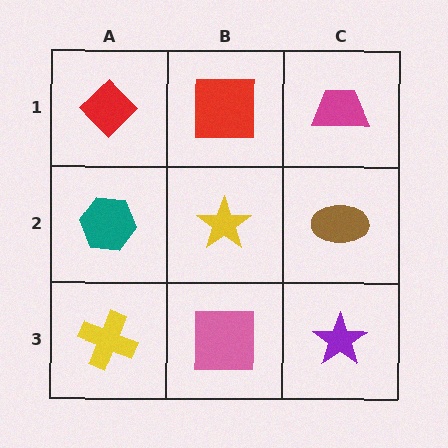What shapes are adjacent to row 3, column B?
A yellow star (row 2, column B), a yellow cross (row 3, column A), a purple star (row 3, column C).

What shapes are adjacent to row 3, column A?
A teal hexagon (row 2, column A), a pink square (row 3, column B).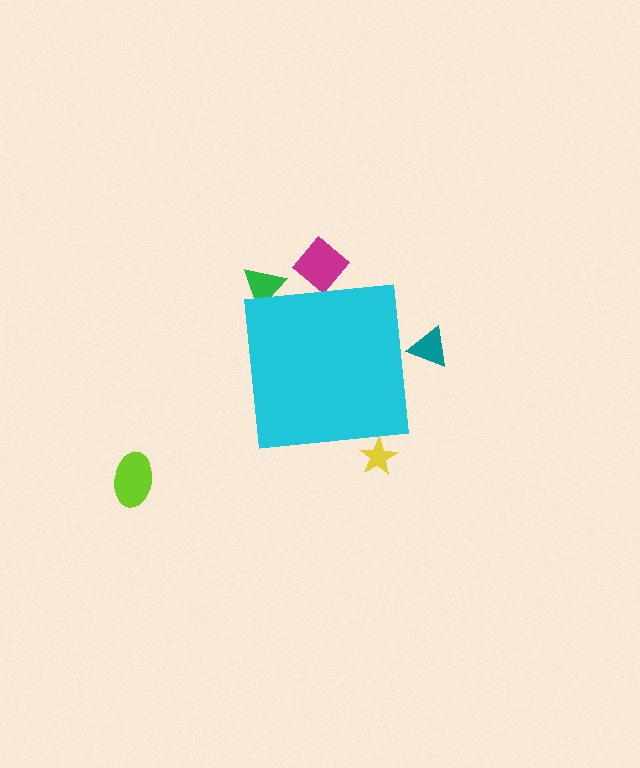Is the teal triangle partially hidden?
Yes, the teal triangle is partially hidden behind the cyan square.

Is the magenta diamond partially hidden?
Yes, the magenta diamond is partially hidden behind the cyan square.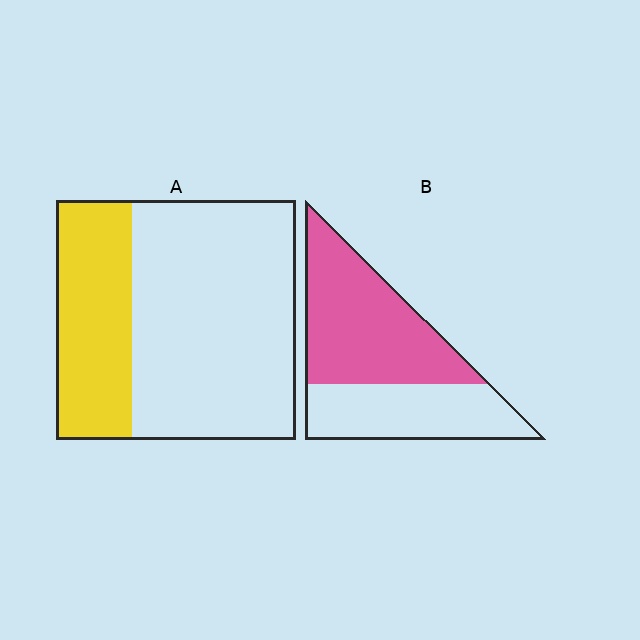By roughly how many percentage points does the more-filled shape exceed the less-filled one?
By roughly 25 percentage points (B over A).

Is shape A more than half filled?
No.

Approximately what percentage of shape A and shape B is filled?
A is approximately 30% and B is approximately 60%.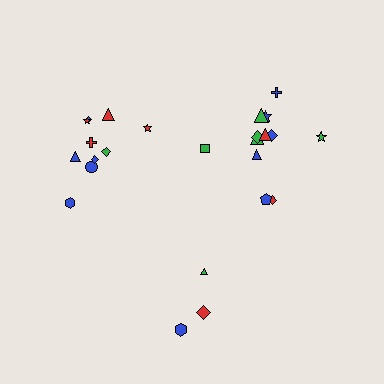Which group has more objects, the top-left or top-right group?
The top-right group.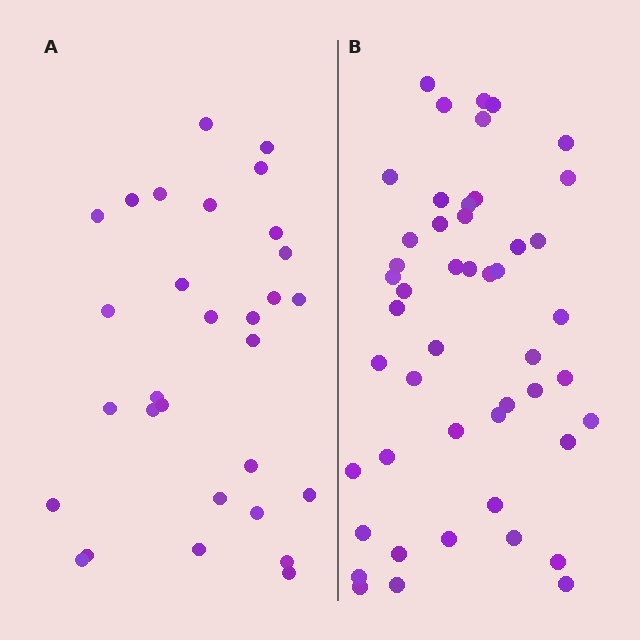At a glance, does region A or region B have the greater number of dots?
Region B (the right region) has more dots.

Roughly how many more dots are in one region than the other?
Region B has approximately 20 more dots than region A.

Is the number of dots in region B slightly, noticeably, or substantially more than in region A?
Region B has substantially more. The ratio is roughly 1.6 to 1.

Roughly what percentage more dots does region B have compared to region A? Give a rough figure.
About 60% more.